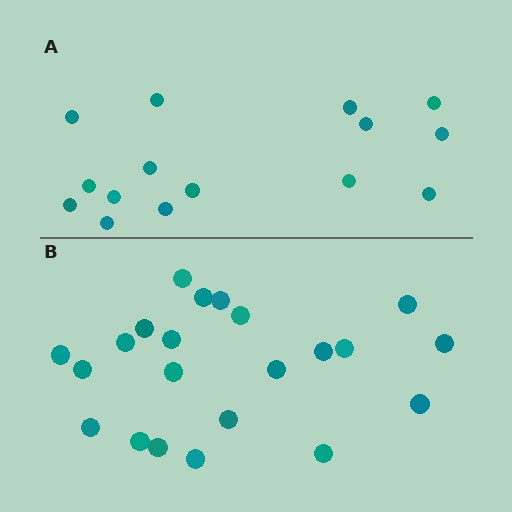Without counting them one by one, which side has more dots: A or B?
Region B (the bottom region) has more dots.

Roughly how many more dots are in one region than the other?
Region B has roughly 8 or so more dots than region A.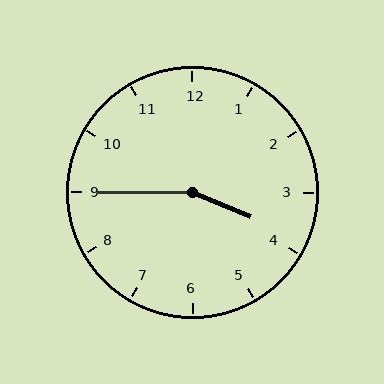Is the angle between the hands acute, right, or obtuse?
It is obtuse.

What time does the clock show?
3:45.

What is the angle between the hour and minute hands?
Approximately 158 degrees.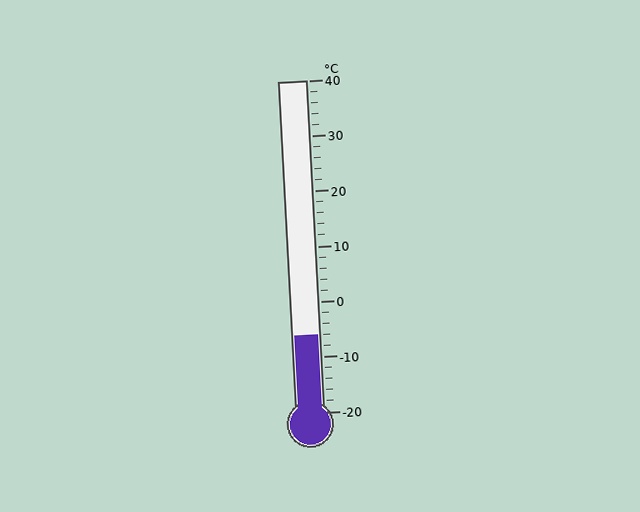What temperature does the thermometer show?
The thermometer shows approximately -6°C.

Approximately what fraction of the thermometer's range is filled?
The thermometer is filled to approximately 25% of its range.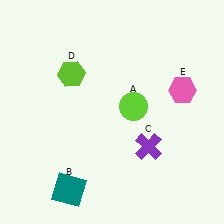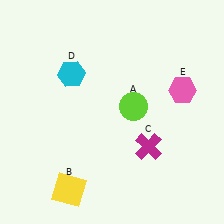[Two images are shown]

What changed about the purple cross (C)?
In Image 1, C is purple. In Image 2, it changed to magenta.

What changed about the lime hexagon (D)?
In Image 1, D is lime. In Image 2, it changed to cyan.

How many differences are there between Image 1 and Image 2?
There are 3 differences between the two images.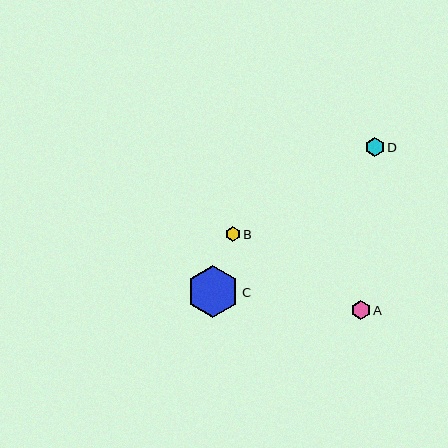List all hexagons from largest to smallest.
From largest to smallest: C, A, D, B.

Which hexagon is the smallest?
Hexagon B is the smallest with a size of approximately 15 pixels.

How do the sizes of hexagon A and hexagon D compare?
Hexagon A and hexagon D are approximately the same size.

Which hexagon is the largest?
Hexagon C is the largest with a size of approximately 52 pixels.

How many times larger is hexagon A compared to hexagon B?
Hexagon A is approximately 1.2 times the size of hexagon B.